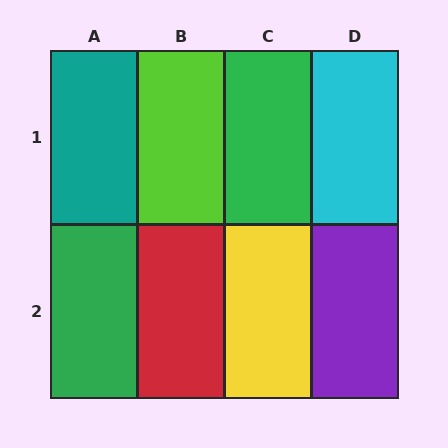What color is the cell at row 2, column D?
Purple.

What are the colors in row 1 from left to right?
Teal, lime, green, cyan.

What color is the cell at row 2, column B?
Red.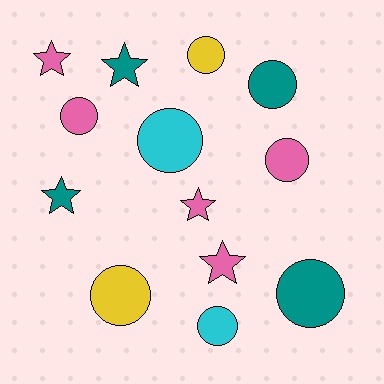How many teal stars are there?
There are 2 teal stars.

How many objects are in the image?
There are 13 objects.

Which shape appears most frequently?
Circle, with 8 objects.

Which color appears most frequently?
Pink, with 5 objects.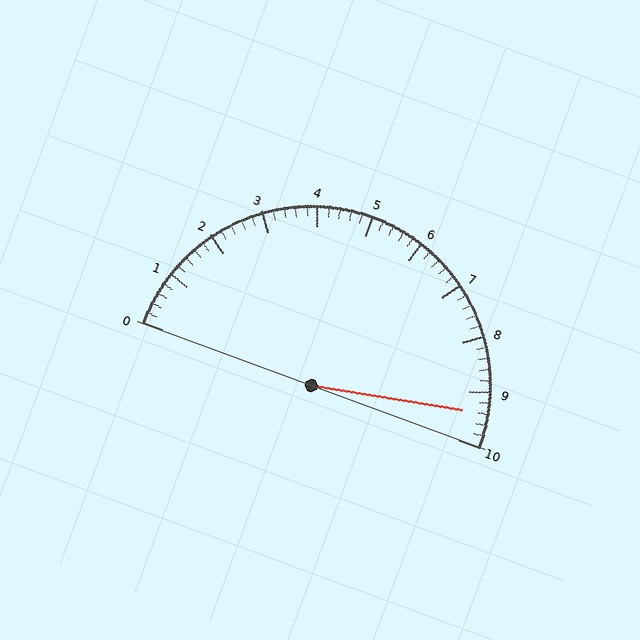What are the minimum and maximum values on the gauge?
The gauge ranges from 0 to 10.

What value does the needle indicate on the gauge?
The needle indicates approximately 9.4.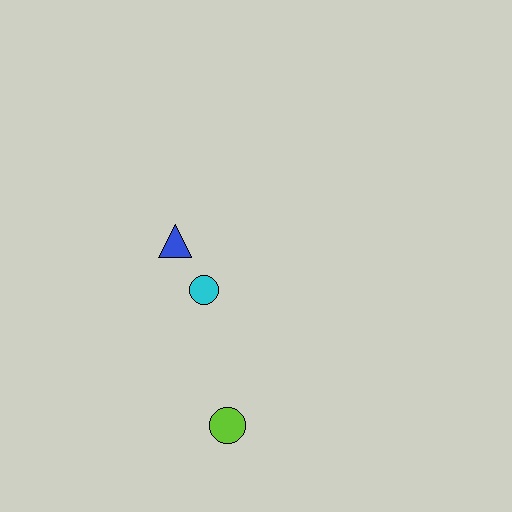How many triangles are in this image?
There is 1 triangle.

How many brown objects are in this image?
There are no brown objects.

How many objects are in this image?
There are 3 objects.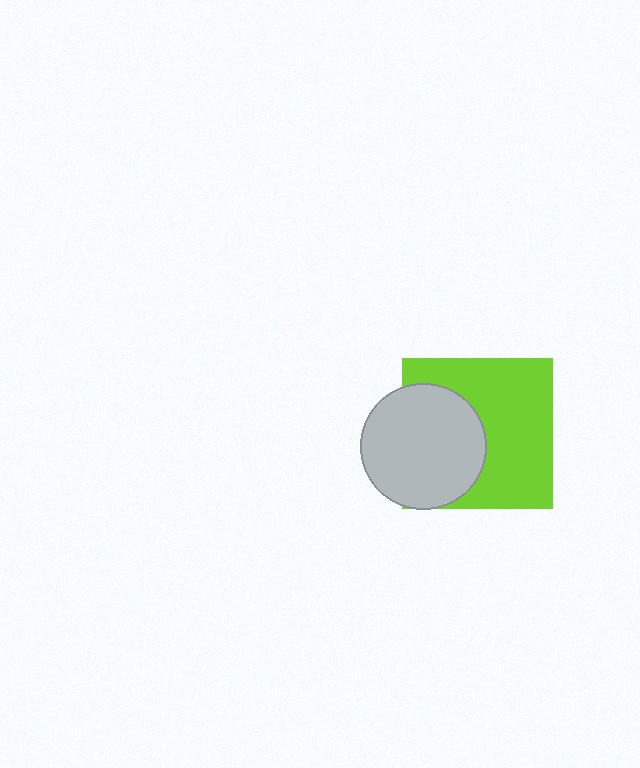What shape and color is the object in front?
The object in front is a light gray circle.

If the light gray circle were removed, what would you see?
You would see the complete lime square.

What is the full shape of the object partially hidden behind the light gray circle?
The partially hidden object is a lime square.